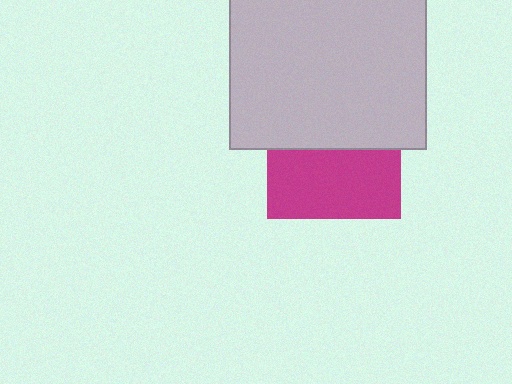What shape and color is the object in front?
The object in front is a light gray rectangle.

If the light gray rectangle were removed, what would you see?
You would see the complete magenta square.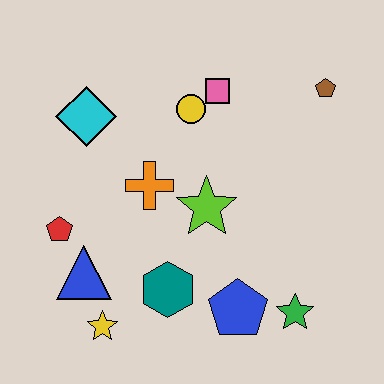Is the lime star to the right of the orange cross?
Yes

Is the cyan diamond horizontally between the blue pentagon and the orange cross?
No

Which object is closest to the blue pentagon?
The green star is closest to the blue pentagon.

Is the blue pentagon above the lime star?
No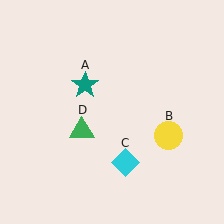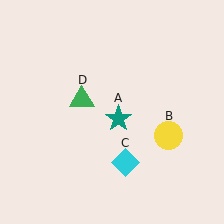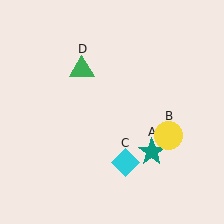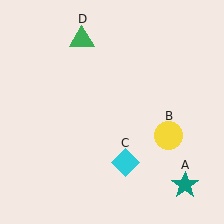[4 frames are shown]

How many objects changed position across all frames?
2 objects changed position: teal star (object A), green triangle (object D).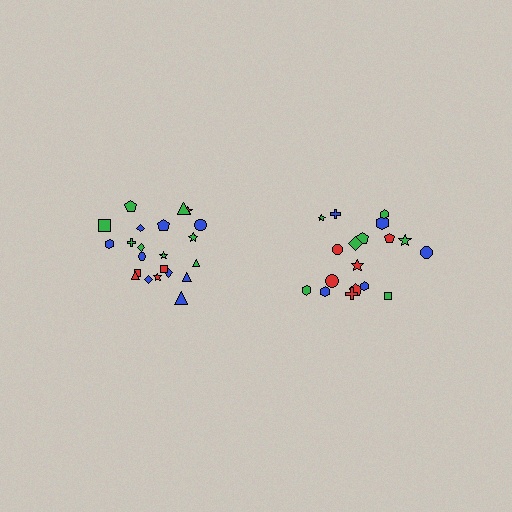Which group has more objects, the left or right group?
The left group.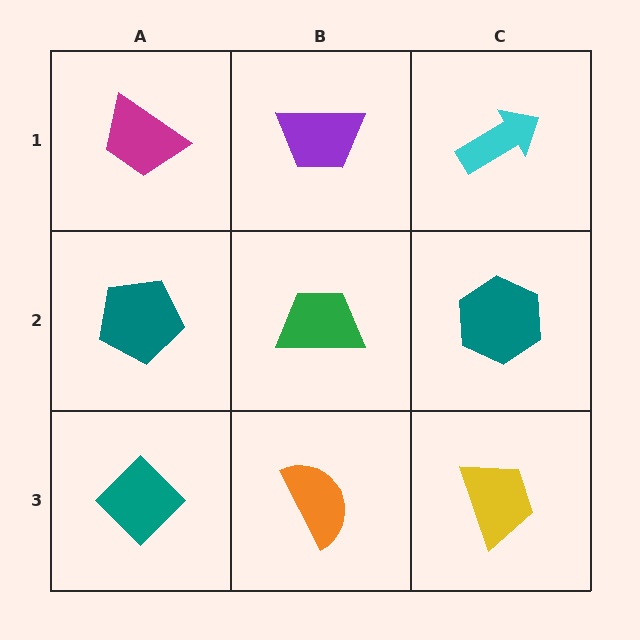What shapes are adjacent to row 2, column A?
A magenta trapezoid (row 1, column A), a teal diamond (row 3, column A), a green trapezoid (row 2, column B).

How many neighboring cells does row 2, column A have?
3.